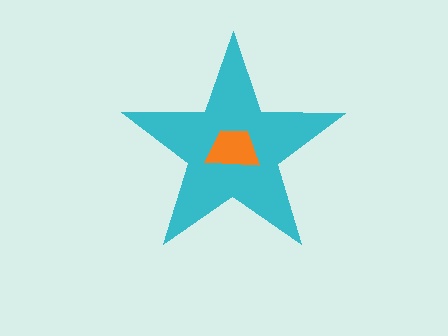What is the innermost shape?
The orange trapezoid.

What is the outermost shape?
The cyan star.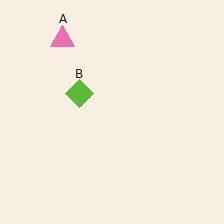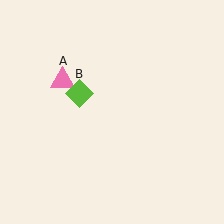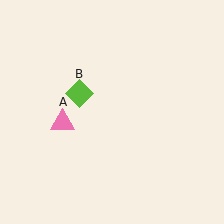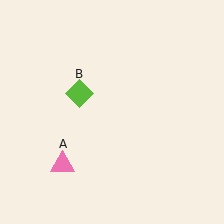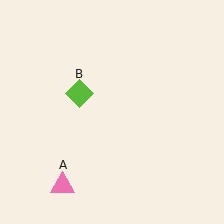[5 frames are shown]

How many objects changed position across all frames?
1 object changed position: pink triangle (object A).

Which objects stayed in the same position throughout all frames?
Lime diamond (object B) remained stationary.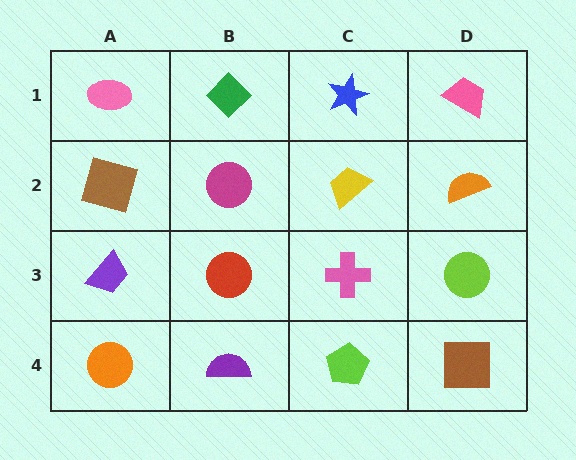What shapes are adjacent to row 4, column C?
A pink cross (row 3, column C), a purple semicircle (row 4, column B), a brown square (row 4, column D).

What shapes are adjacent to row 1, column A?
A brown square (row 2, column A), a green diamond (row 1, column B).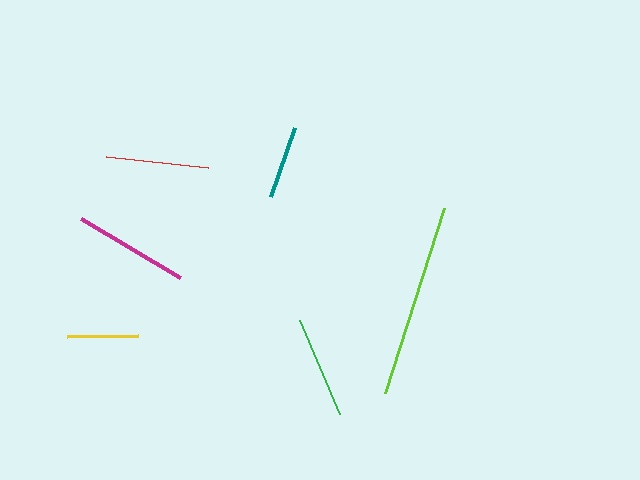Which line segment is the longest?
The lime line is the longest at approximately 194 pixels.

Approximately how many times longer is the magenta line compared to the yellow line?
The magenta line is approximately 1.6 times the length of the yellow line.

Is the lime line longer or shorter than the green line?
The lime line is longer than the green line.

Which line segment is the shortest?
The yellow line is the shortest at approximately 71 pixels.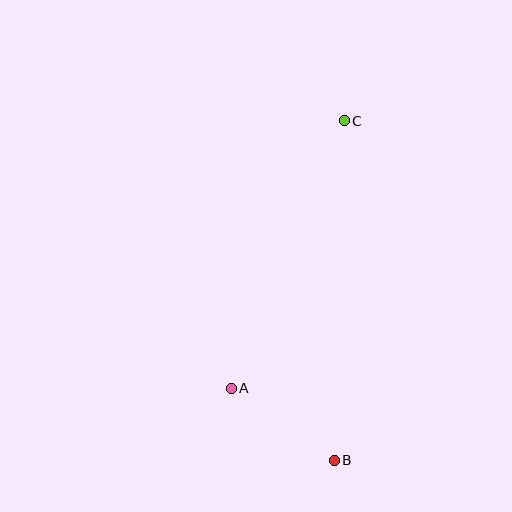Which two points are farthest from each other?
Points B and C are farthest from each other.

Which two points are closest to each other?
Points A and B are closest to each other.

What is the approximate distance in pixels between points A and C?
The distance between A and C is approximately 290 pixels.